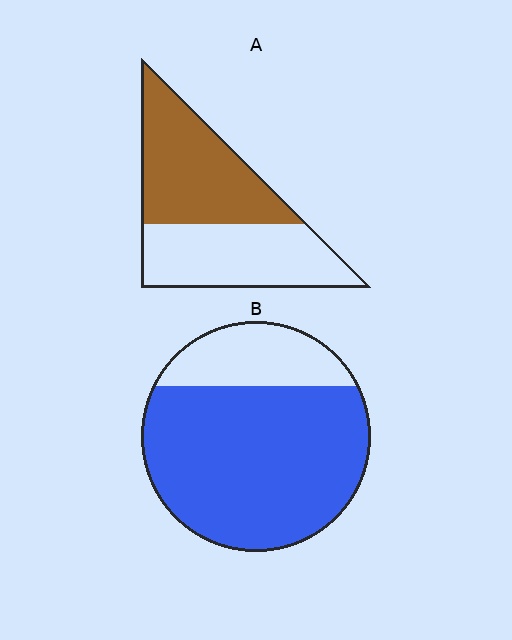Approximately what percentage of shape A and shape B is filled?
A is approximately 50% and B is approximately 75%.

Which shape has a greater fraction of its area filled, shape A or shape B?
Shape B.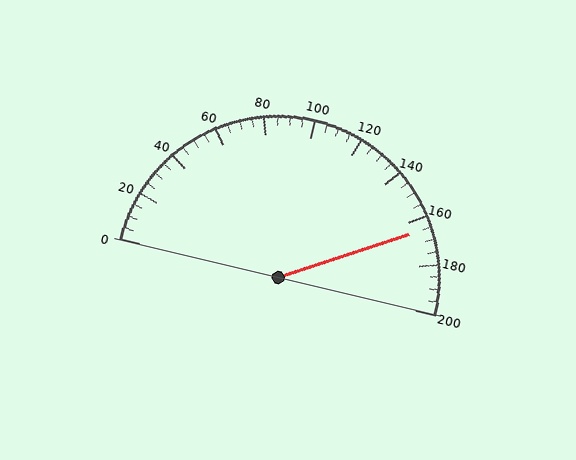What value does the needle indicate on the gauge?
The needle indicates approximately 165.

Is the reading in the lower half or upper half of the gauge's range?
The reading is in the upper half of the range (0 to 200).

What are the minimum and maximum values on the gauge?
The gauge ranges from 0 to 200.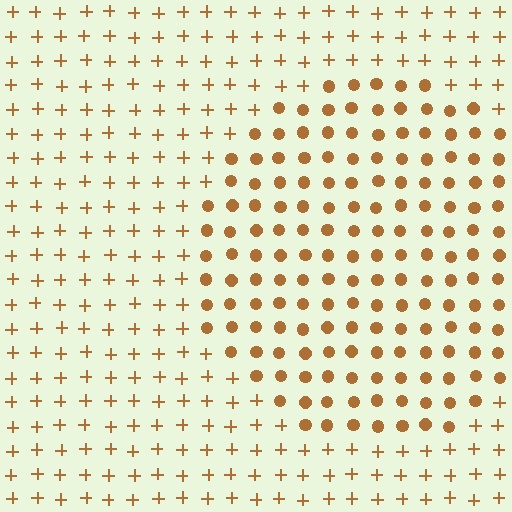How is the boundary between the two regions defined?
The boundary is defined by a change in element shape: circles inside vs. plus signs outside. All elements share the same color and spacing.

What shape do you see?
I see a circle.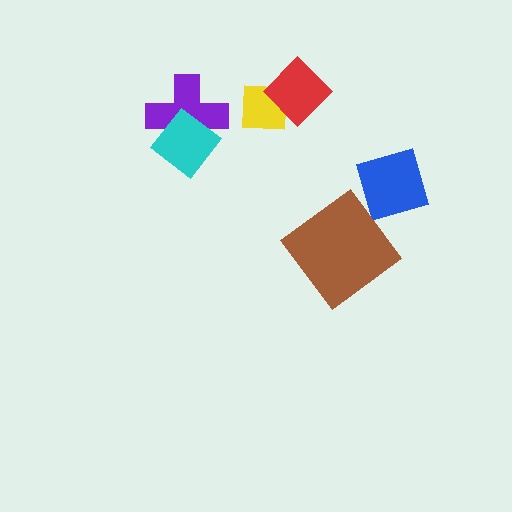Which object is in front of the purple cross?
The cyan diamond is in front of the purple cross.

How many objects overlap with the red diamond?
1 object overlaps with the red diamond.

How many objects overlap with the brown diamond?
0 objects overlap with the brown diamond.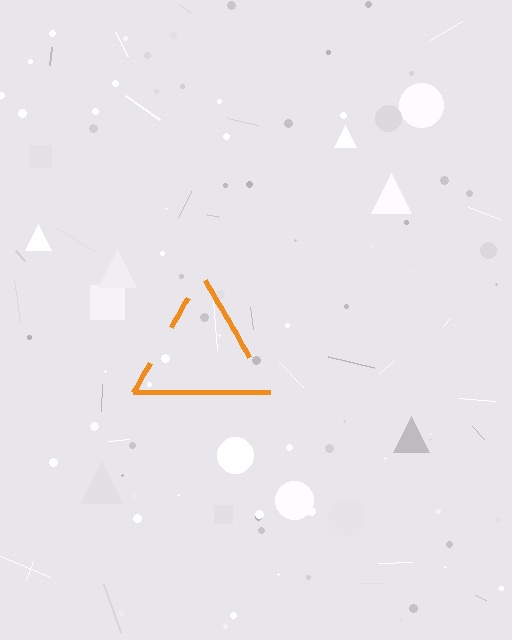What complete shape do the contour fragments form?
The contour fragments form a triangle.